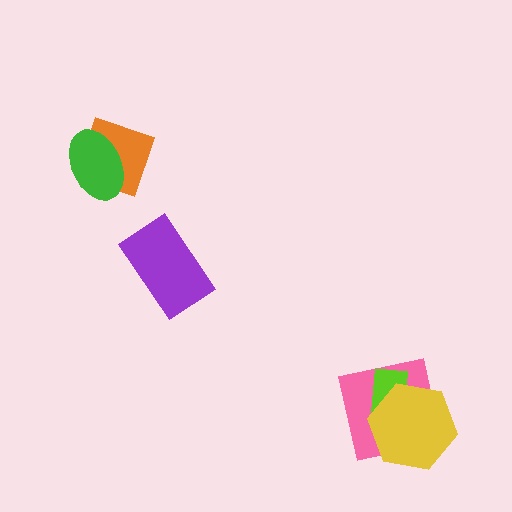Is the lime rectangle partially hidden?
Yes, it is partially covered by another shape.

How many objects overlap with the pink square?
2 objects overlap with the pink square.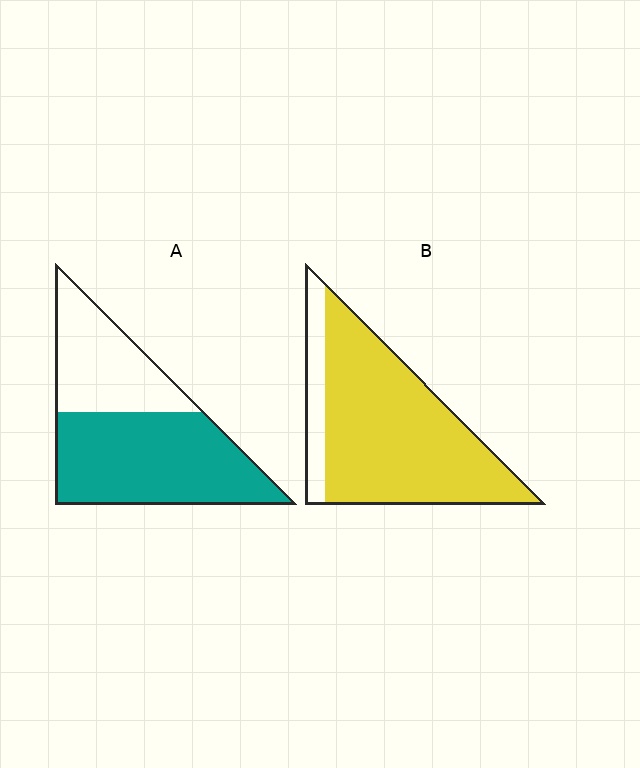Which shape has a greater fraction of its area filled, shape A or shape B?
Shape B.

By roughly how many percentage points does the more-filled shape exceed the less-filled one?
By roughly 20 percentage points (B over A).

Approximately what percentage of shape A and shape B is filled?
A is approximately 60% and B is approximately 85%.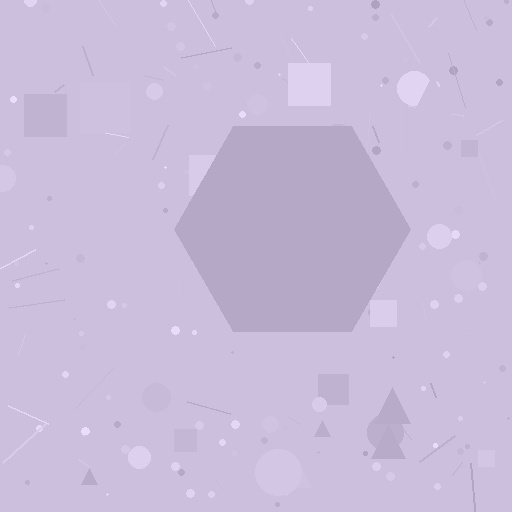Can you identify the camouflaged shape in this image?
The camouflaged shape is a hexagon.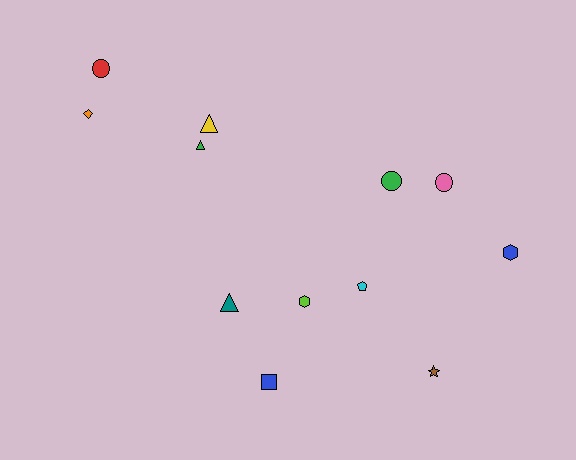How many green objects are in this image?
There are 2 green objects.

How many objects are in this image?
There are 12 objects.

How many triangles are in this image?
There are 3 triangles.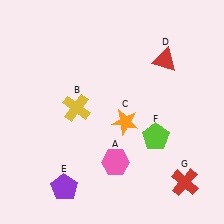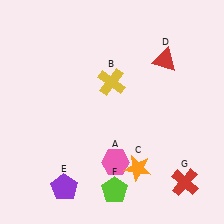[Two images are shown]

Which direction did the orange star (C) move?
The orange star (C) moved down.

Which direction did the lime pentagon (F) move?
The lime pentagon (F) moved down.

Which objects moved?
The objects that moved are: the yellow cross (B), the orange star (C), the lime pentagon (F).